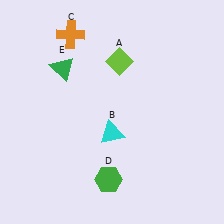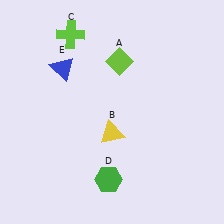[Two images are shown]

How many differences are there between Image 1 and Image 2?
There are 3 differences between the two images.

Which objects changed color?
B changed from cyan to yellow. C changed from orange to lime. E changed from green to blue.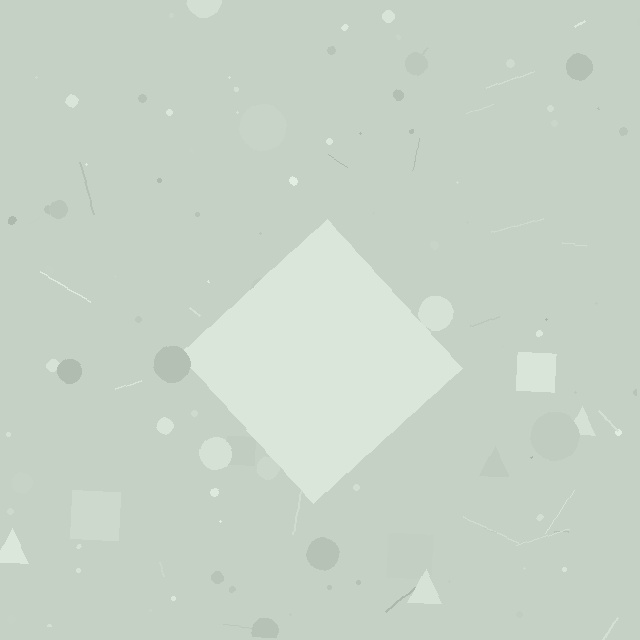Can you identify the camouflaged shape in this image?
The camouflaged shape is a diamond.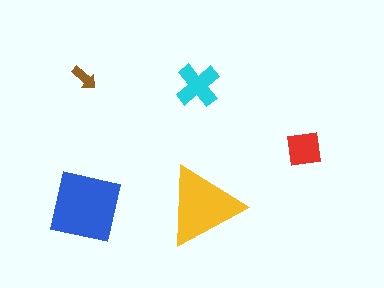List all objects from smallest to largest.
The brown arrow, the red square, the cyan cross, the yellow triangle, the blue square.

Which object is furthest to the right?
The red square is rightmost.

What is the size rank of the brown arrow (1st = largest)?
5th.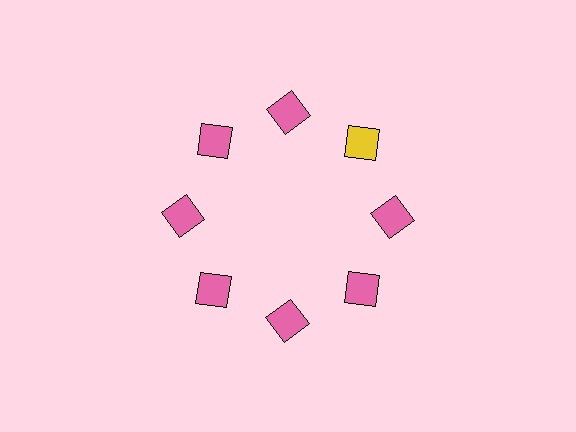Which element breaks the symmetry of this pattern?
The yellow square at roughly the 2 o'clock position breaks the symmetry. All other shapes are pink squares.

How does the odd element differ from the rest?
It has a different color: yellow instead of pink.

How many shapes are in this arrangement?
There are 8 shapes arranged in a ring pattern.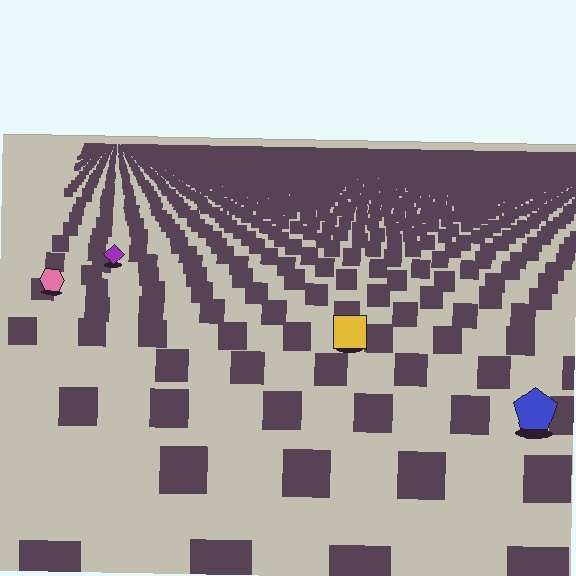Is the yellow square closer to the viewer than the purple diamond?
Yes. The yellow square is closer — you can tell from the texture gradient: the ground texture is coarser near it.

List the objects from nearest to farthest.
From nearest to farthest: the blue pentagon, the yellow square, the pink hexagon, the purple diamond.